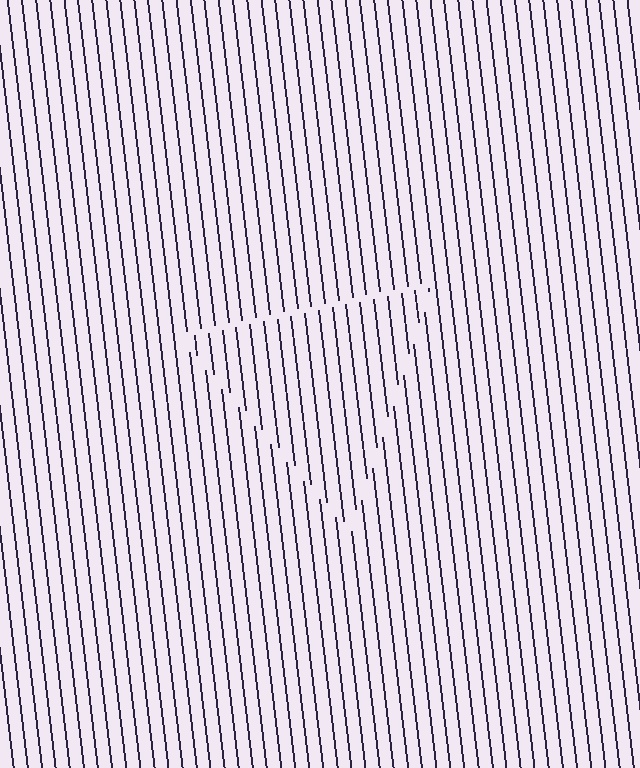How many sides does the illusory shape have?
3 sides — the line-ends trace a triangle.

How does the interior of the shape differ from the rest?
The interior of the shape contains the same grating, shifted by half a period — the contour is defined by the phase discontinuity where line-ends from the inner and outer gratings abut.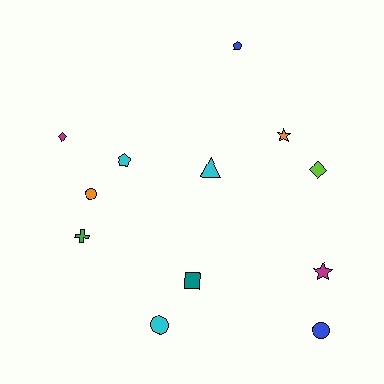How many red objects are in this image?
There are no red objects.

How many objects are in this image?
There are 12 objects.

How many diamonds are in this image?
There are 2 diamonds.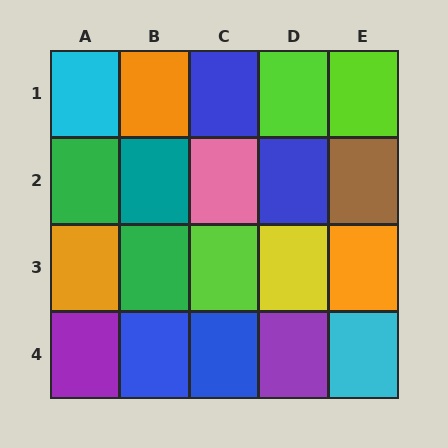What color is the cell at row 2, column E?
Brown.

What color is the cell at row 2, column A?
Green.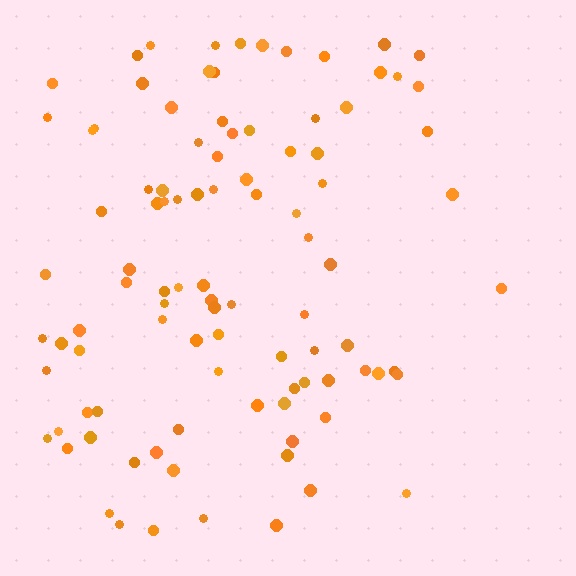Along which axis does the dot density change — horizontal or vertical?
Horizontal.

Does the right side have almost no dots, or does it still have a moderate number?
Still a moderate number, just noticeably fewer than the left.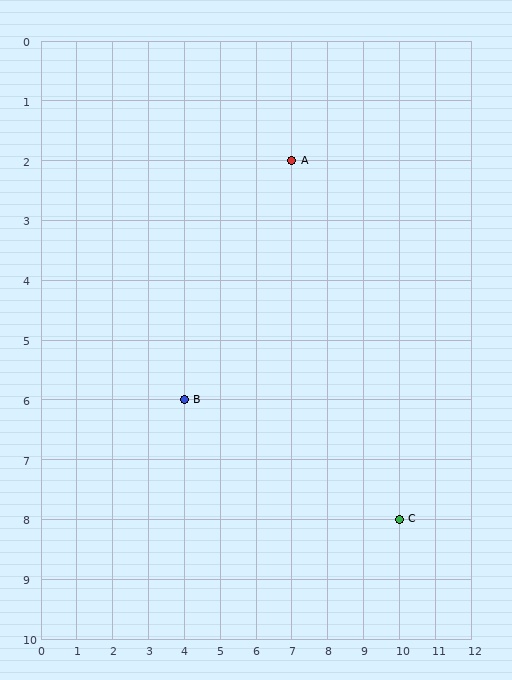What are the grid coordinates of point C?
Point C is at grid coordinates (10, 8).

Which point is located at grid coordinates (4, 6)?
Point B is at (4, 6).